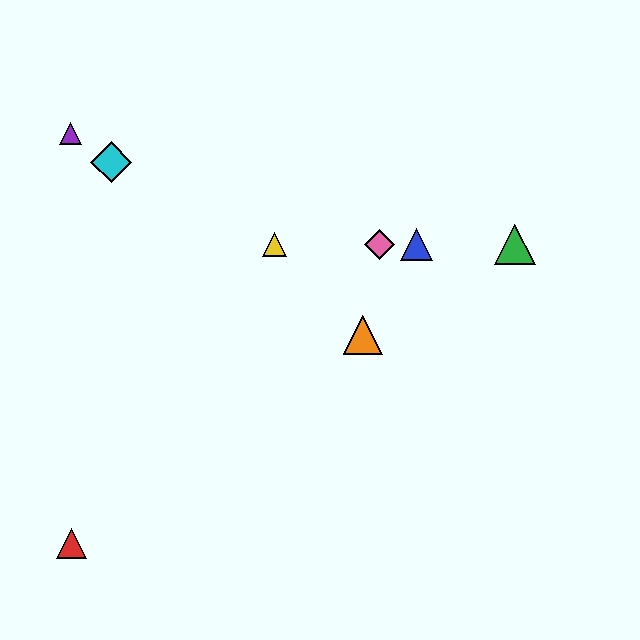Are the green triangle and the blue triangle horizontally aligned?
Yes, both are at y≈244.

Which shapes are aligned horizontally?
The blue triangle, the green triangle, the yellow triangle, the pink diamond are aligned horizontally.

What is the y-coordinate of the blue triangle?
The blue triangle is at y≈244.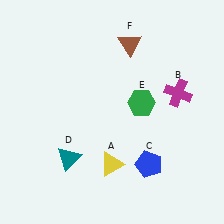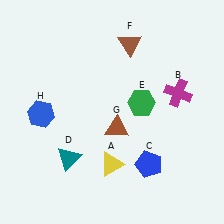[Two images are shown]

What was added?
A brown triangle (G), a blue hexagon (H) were added in Image 2.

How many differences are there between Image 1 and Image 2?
There are 2 differences between the two images.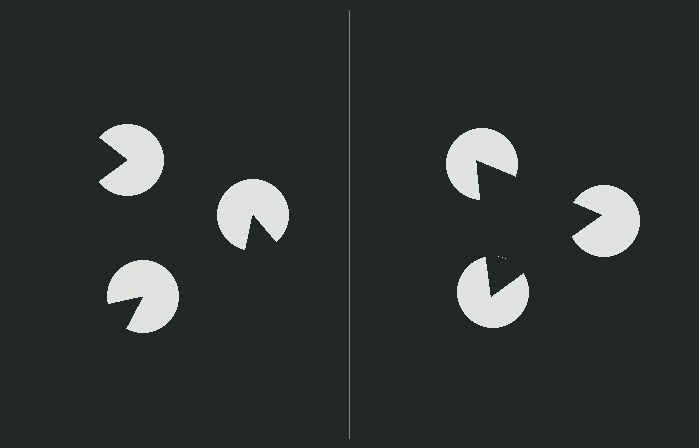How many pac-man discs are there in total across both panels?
6 — 3 on each side.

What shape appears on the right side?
An illusory triangle.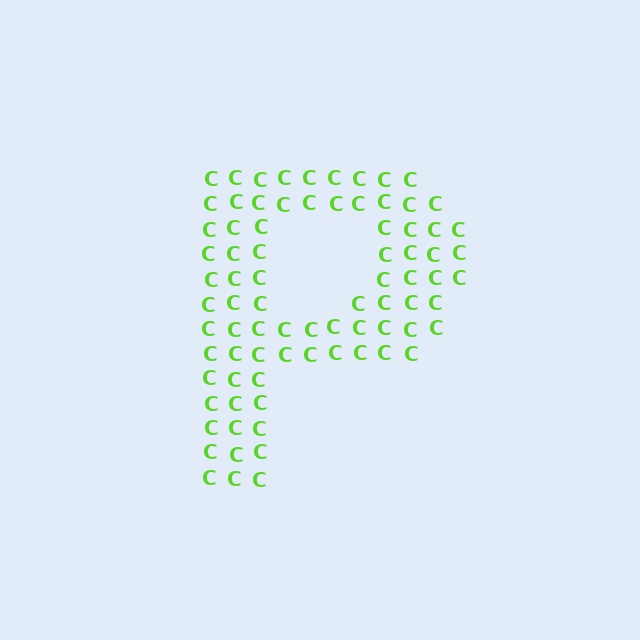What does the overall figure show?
The overall figure shows the letter P.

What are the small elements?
The small elements are letter C's.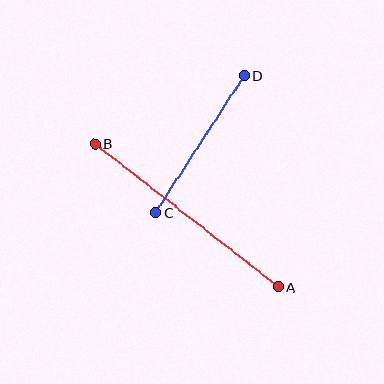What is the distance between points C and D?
The distance is approximately 164 pixels.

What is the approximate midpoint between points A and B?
The midpoint is at approximately (186, 215) pixels.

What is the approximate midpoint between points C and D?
The midpoint is at approximately (200, 144) pixels.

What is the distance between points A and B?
The distance is approximately 232 pixels.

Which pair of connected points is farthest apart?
Points A and B are farthest apart.